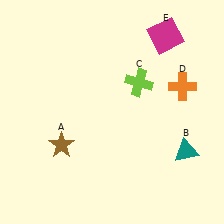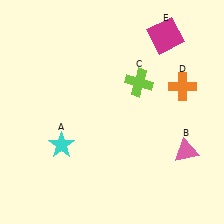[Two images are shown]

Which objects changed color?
A changed from brown to cyan. B changed from teal to pink.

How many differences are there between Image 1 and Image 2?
There are 2 differences between the two images.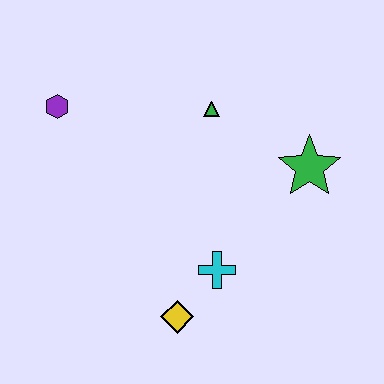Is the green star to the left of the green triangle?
No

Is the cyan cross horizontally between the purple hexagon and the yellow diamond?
No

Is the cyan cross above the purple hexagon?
No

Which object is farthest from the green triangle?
The yellow diamond is farthest from the green triangle.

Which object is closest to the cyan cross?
The yellow diamond is closest to the cyan cross.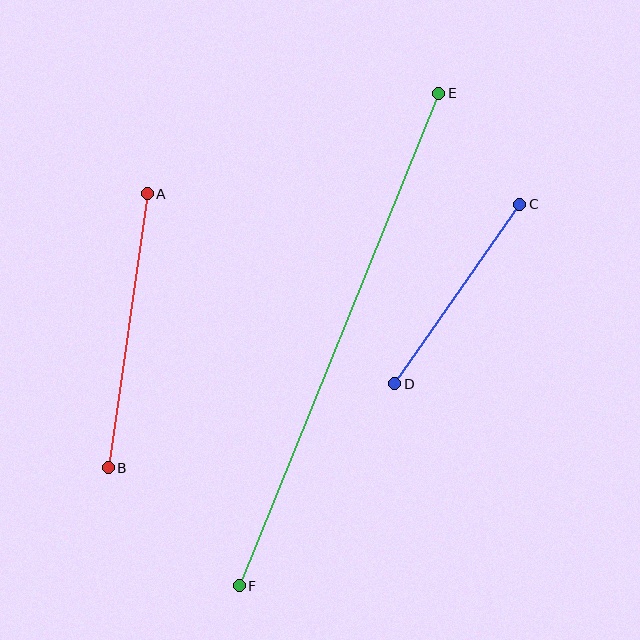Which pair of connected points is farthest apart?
Points E and F are farthest apart.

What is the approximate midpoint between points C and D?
The midpoint is at approximately (457, 294) pixels.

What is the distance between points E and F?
The distance is approximately 531 pixels.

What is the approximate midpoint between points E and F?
The midpoint is at approximately (339, 340) pixels.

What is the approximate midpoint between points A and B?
The midpoint is at approximately (128, 331) pixels.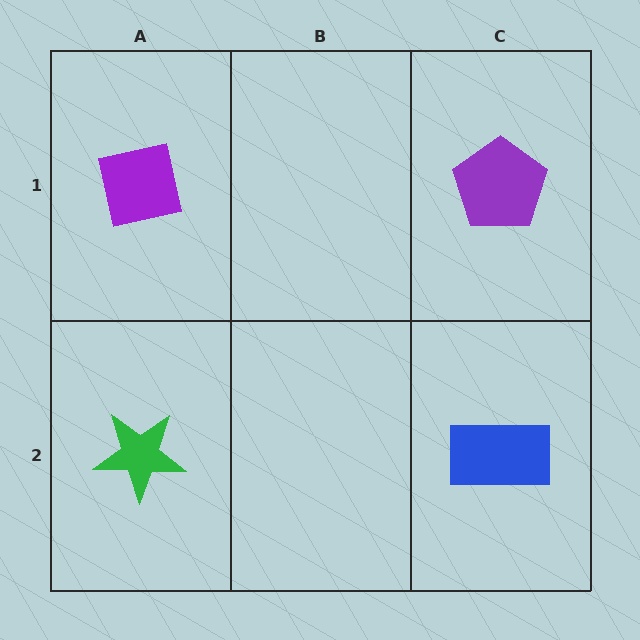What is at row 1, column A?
A purple square.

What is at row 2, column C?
A blue rectangle.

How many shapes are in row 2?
2 shapes.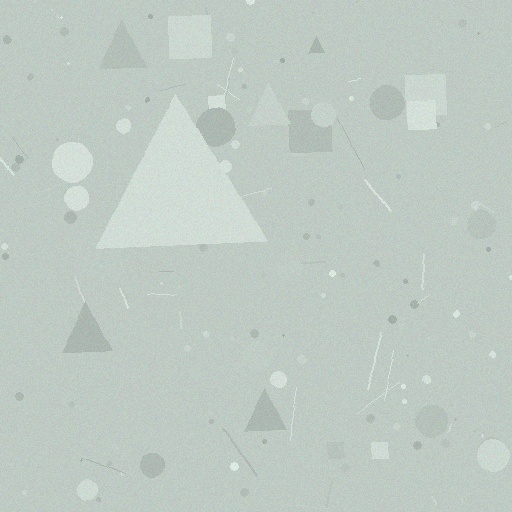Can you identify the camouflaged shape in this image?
The camouflaged shape is a triangle.